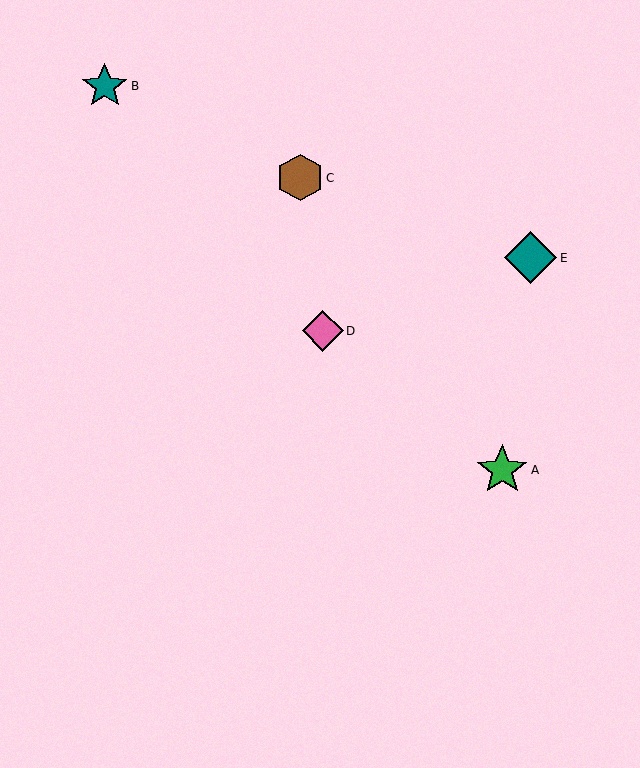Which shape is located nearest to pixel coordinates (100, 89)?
The teal star (labeled B) at (105, 86) is nearest to that location.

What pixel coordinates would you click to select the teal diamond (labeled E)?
Click at (531, 258) to select the teal diamond E.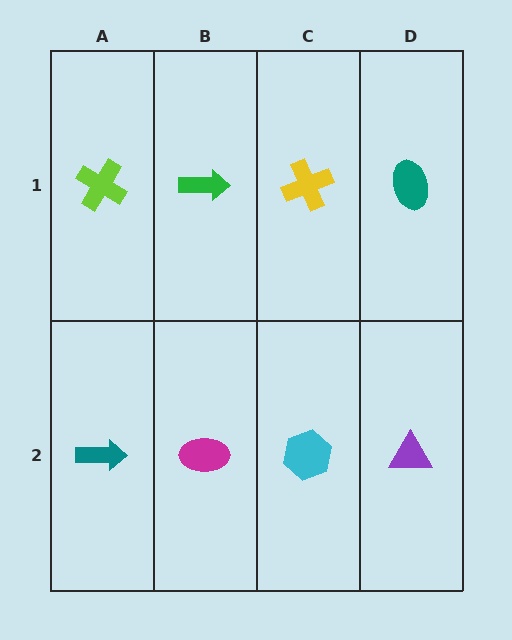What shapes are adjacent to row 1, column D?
A purple triangle (row 2, column D), a yellow cross (row 1, column C).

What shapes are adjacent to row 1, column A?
A teal arrow (row 2, column A), a green arrow (row 1, column B).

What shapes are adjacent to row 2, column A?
A lime cross (row 1, column A), a magenta ellipse (row 2, column B).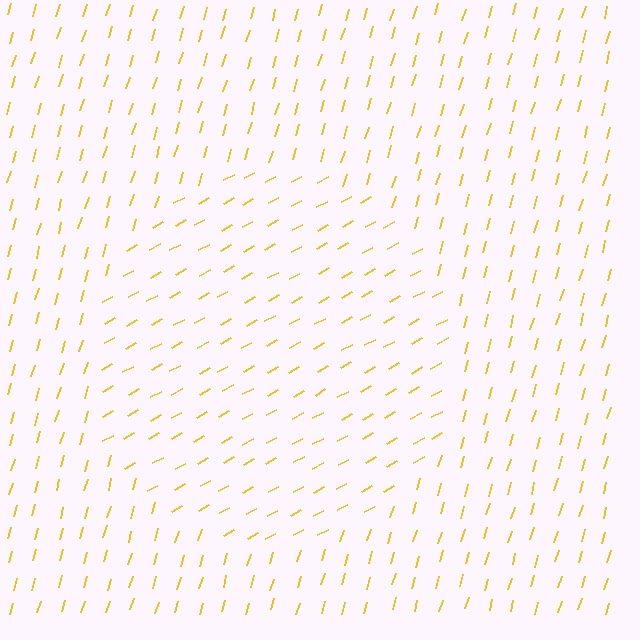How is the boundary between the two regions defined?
The boundary is defined purely by a change in line orientation (approximately 45 degrees difference). All lines are the same color and thickness.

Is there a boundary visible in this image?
Yes, there is a texture boundary formed by a change in line orientation.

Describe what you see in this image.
The image is filled with small yellow line segments. A circle region in the image has lines oriented differently from the surrounding lines, creating a visible texture boundary.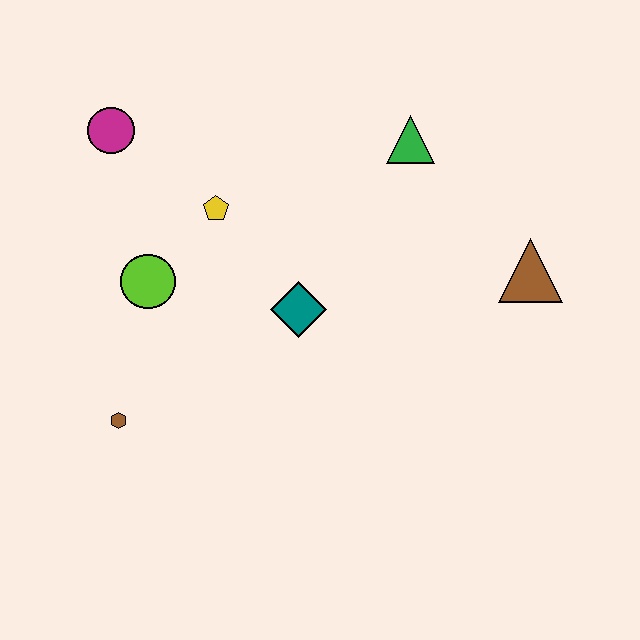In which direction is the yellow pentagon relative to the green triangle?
The yellow pentagon is to the left of the green triangle.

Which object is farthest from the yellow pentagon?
The brown triangle is farthest from the yellow pentagon.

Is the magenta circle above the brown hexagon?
Yes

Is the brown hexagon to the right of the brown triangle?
No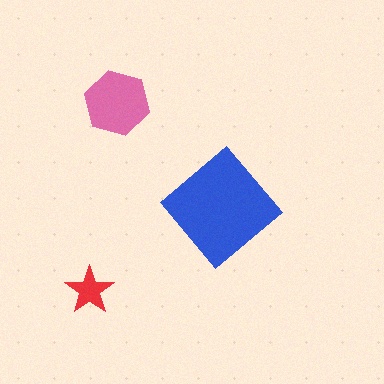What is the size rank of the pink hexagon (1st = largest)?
2nd.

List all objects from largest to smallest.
The blue diamond, the pink hexagon, the red star.